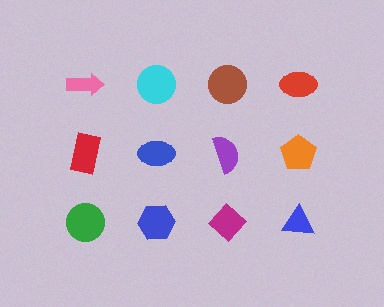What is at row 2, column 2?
A blue ellipse.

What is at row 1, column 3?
A brown circle.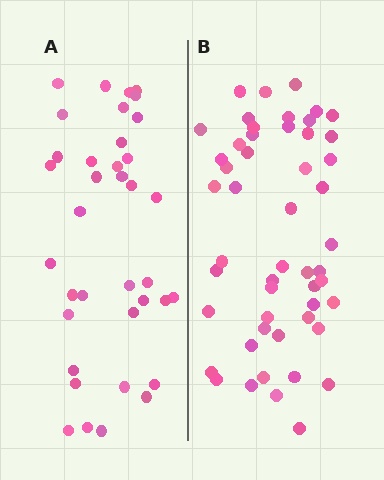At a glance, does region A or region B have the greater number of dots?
Region B (the right region) has more dots.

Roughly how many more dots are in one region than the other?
Region B has approximately 15 more dots than region A.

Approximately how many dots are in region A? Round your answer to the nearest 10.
About 40 dots. (The exact count is 37, which rounds to 40.)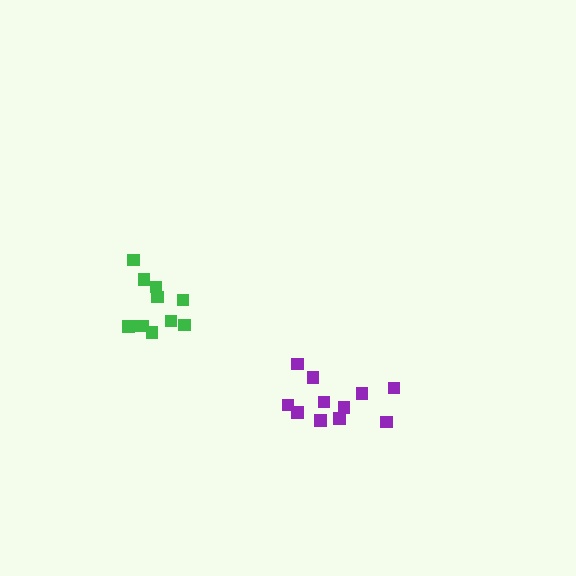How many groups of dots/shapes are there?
There are 2 groups.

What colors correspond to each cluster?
The clusters are colored: purple, green.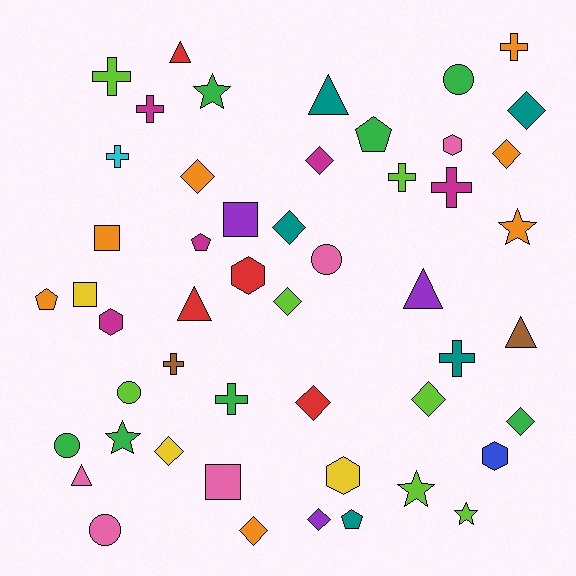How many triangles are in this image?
There are 6 triangles.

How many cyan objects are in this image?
There is 1 cyan object.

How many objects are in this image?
There are 50 objects.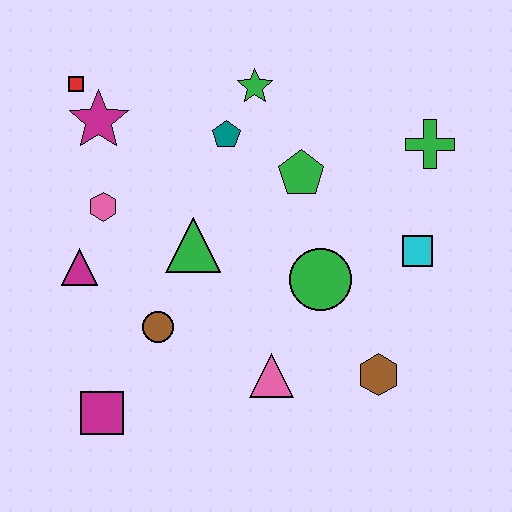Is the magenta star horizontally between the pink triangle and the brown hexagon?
No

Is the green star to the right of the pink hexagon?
Yes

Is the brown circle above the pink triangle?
Yes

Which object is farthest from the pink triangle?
The red square is farthest from the pink triangle.